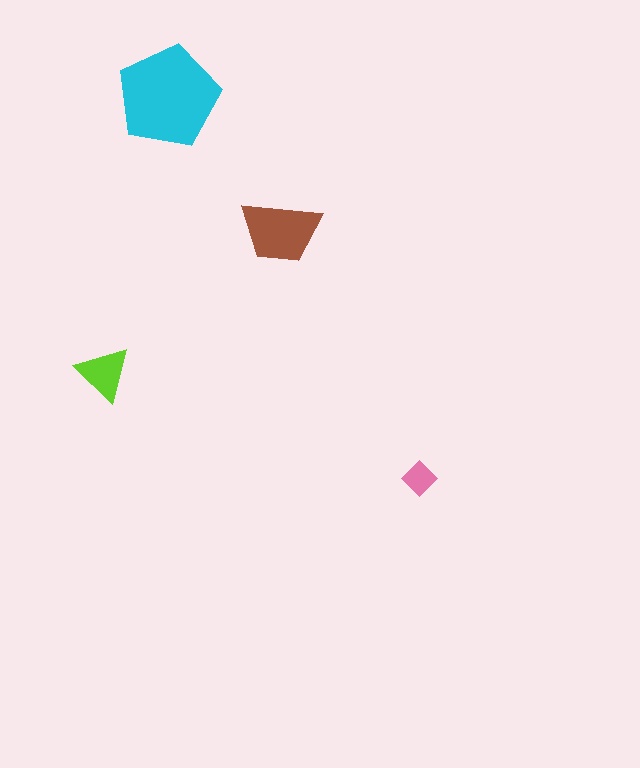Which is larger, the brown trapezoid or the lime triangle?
The brown trapezoid.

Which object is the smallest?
The pink diamond.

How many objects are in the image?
There are 4 objects in the image.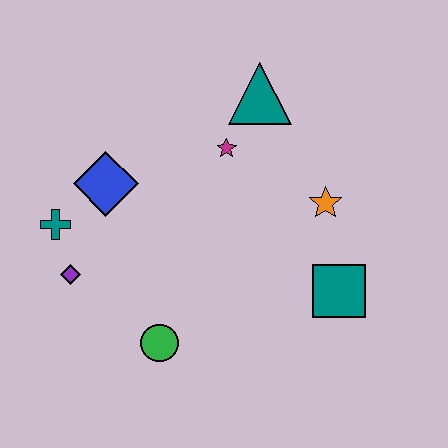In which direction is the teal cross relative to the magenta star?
The teal cross is to the left of the magenta star.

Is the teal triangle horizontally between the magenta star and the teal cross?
No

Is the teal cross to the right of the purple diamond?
No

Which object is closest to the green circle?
The purple diamond is closest to the green circle.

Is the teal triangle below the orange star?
No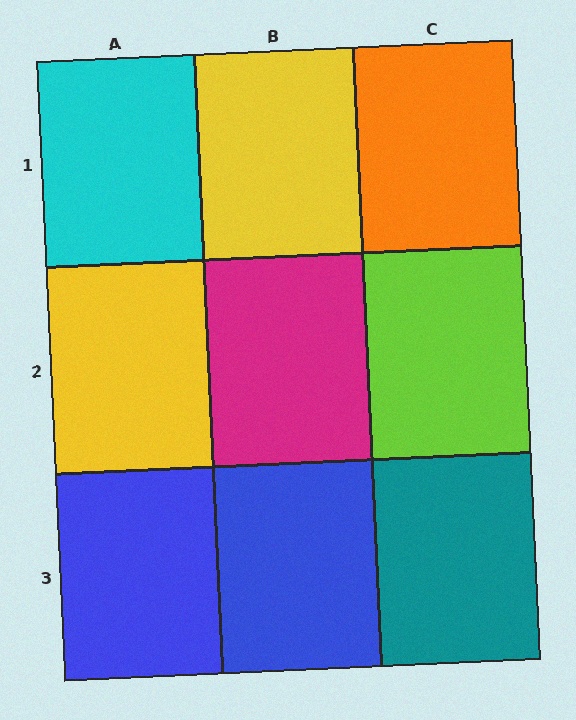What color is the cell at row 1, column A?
Cyan.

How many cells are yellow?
2 cells are yellow.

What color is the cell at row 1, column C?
Orange.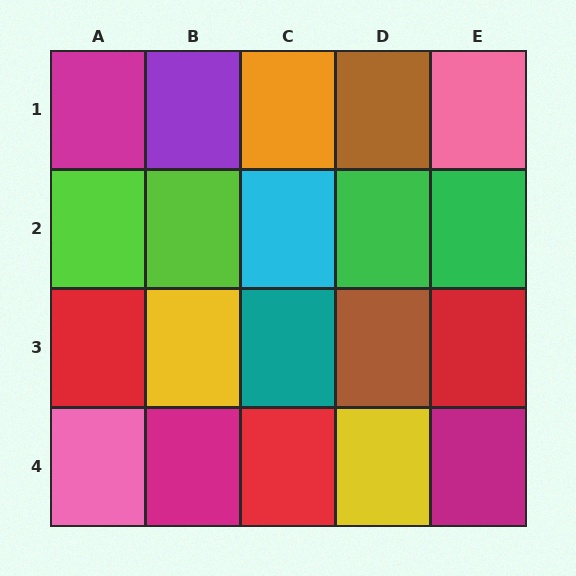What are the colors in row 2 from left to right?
Lime, lime, cyan, green, green.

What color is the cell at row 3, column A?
Red.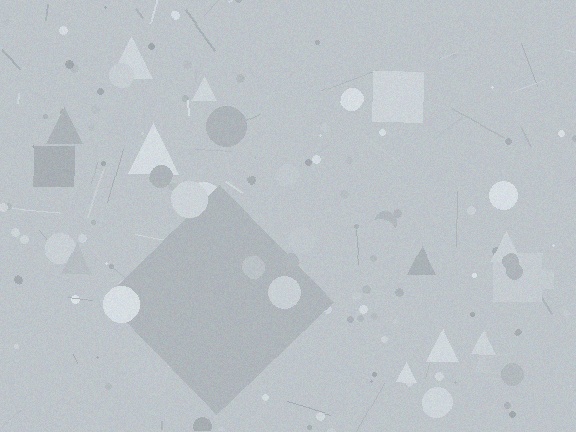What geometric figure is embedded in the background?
A diamond is embedded in the background.